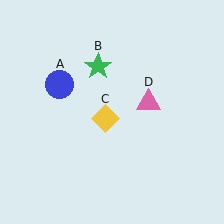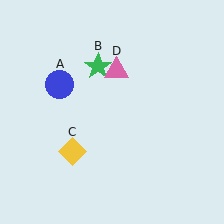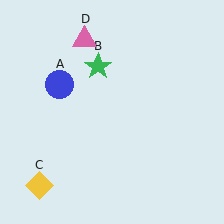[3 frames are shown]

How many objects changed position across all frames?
2 objects changed position: yellow diamond (object C), pink triangle (object D).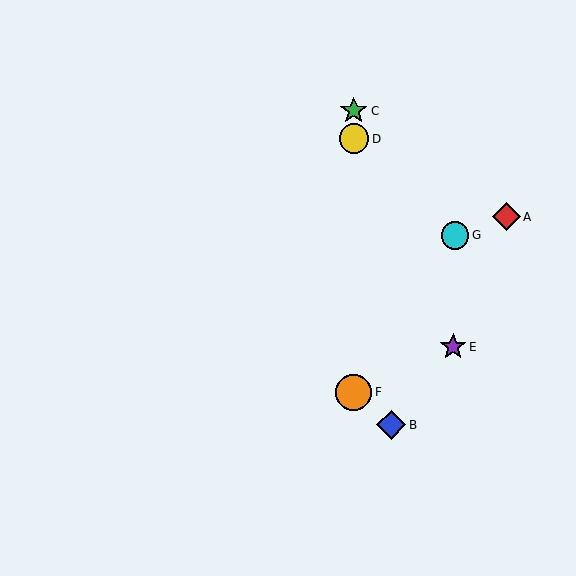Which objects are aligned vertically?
Objects C, D, F are aligned vertically.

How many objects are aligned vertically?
3 objects (C, D, F) are aligned vertically.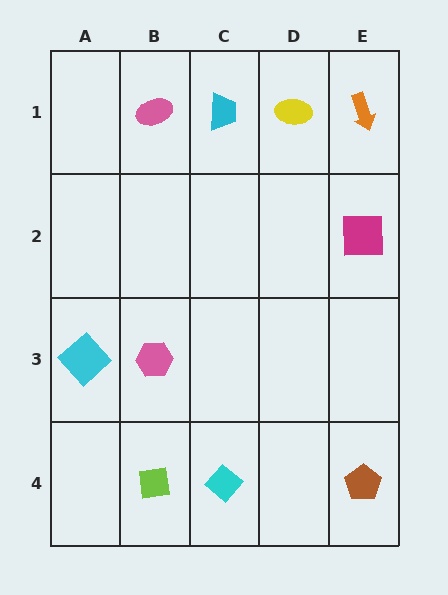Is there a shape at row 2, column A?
No, that cell is empty.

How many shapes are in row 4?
3 shapes.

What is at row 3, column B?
A pink hexagon.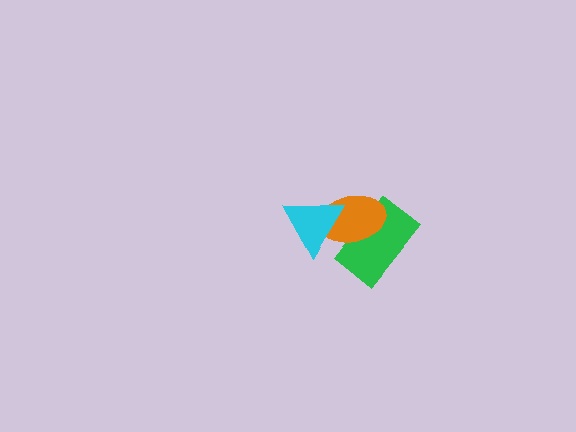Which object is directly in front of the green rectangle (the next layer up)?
The orange ellipse is directly in front of the green rectangle.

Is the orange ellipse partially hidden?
Yes, it is partially covered by another shape.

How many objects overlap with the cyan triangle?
2 objects overlap with the cyan triangle.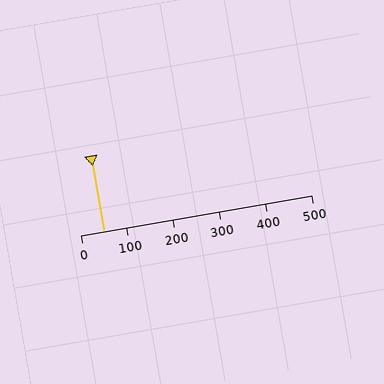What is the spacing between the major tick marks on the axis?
The major ticks are spaced 100 apart.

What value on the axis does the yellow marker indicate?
The marker indicates approximately 50.